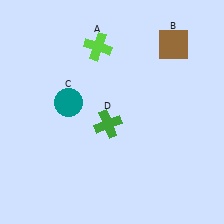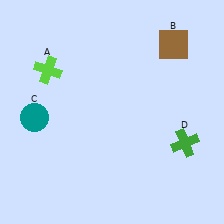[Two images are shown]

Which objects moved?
The objects that moved are: the lime cross (A), the teal circle (C), the green cross (D).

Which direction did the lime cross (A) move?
The lime cross (A) moved left.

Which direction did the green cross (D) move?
The green cross (D) moved right.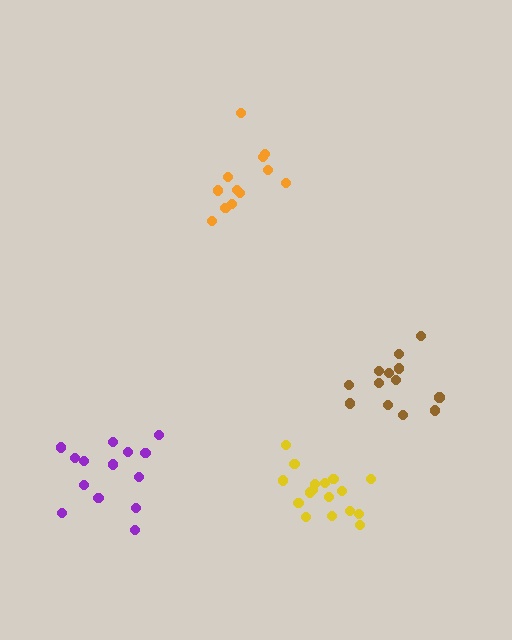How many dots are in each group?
Group 1: 13 dots, Group 2: 14 dots, Group 3: 12 dots, Group 4: 17 dots (56 total).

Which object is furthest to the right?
The brown cluster is rightmost.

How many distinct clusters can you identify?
There are 4 distinct clusters.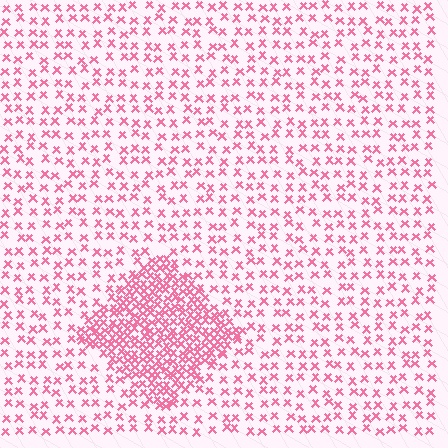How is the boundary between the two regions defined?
The boundary is defined by a change in element density (approximately 2.7x ratio). All elements are the same color, size, and shape.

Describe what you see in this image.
The image contains small pink elements arranged at two different densities. A diamond-shaped region is visible where the elements are more densely packed than the surrounding area.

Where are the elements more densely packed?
The elements are more densely packed inside the diamond boundary.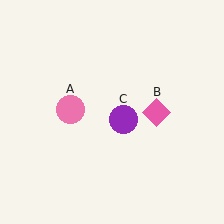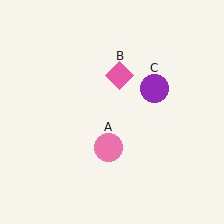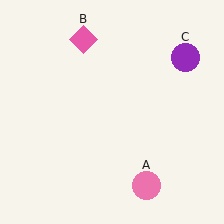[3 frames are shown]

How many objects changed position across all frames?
3 objects changed position: pink circle (object A), pink diamond (object B), purple circle (object C).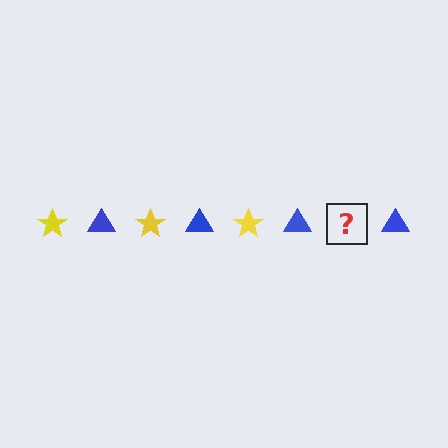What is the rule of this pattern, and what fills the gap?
The rule is that the pattern alternates between yellow star and blue triangle. The gap should be filled with a yellow star.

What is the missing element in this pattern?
The missing element is a yellow star.